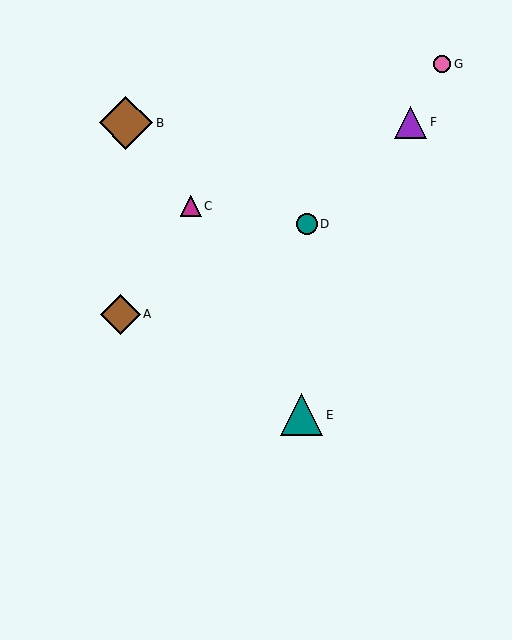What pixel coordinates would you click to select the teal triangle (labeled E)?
Click at (302, 415) to select the teal triangle E.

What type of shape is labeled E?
Shape E is a teal triangle.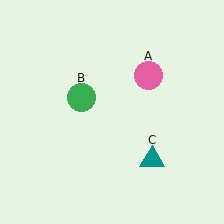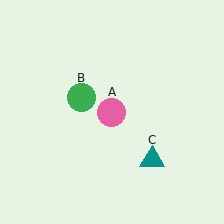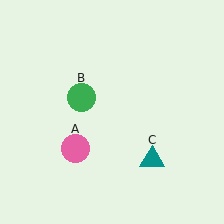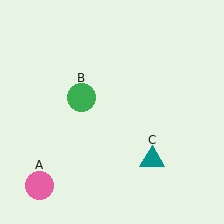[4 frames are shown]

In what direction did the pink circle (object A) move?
The pink circle (object A) moved down and to the left.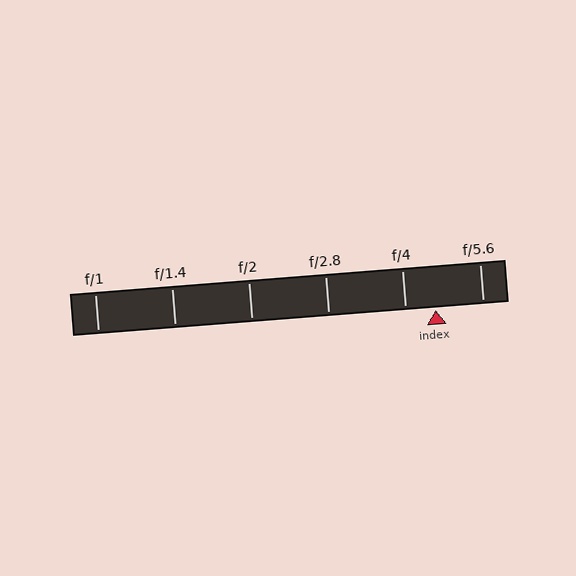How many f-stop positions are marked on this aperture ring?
There are 6 f-stop positions marked.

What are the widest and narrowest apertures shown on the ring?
The widest aperture shown is f/1 and the narrowest is f/5.6.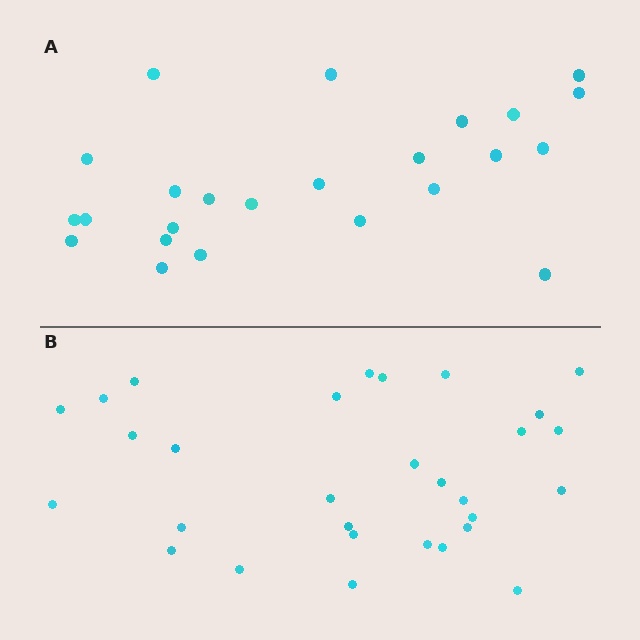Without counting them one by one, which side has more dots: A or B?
Region B (the bottom region) has more dots.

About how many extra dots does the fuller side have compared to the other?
Region B has about 6 more dots than region A.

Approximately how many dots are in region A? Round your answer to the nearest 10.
About 20 dots. (The exact count is 24, which rounds to 20.)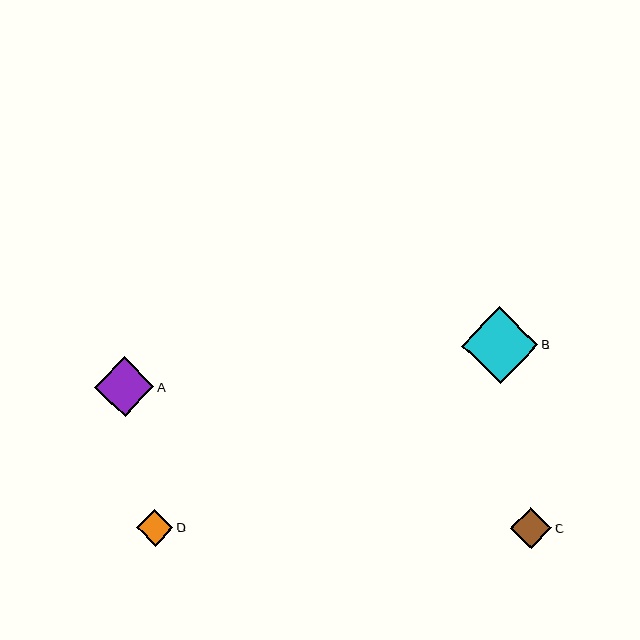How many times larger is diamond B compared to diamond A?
Diamond B is approximately 1.3 times the size of diamond A.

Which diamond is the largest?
Diamond B is the largest with a size of approximately 77 pixels.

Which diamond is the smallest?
Diamond D is the smallest with a size of approximately 36 pixels.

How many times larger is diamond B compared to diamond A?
Diamond B is approximately 1.3 times the size of diamond A.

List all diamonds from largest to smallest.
From largest to smallest: B, A, C, D.